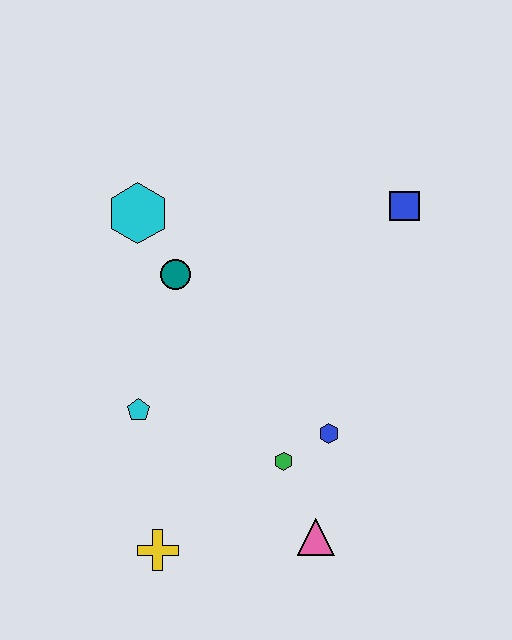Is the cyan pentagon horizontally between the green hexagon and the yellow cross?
No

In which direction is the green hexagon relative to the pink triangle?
The green hexagon is above the pink triangle.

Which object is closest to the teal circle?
The cyan hexagon is closest to the teal circle.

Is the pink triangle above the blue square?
No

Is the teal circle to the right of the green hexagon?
No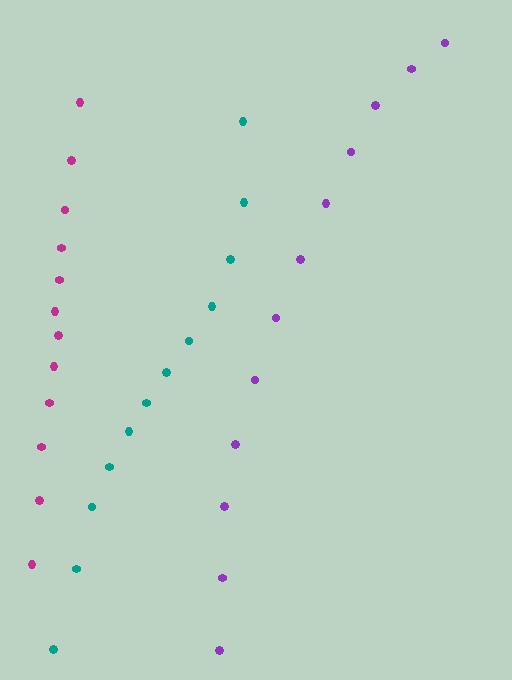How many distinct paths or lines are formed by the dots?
There are 3 distinct paths.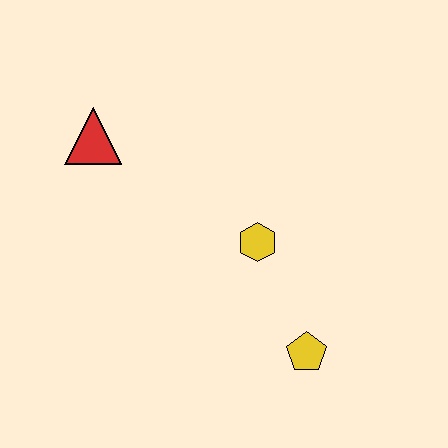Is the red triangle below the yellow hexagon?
No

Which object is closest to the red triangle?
The yellow hexagon is closest to the red triangle.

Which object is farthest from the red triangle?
The yellow pentagon is farthest from the red triangle.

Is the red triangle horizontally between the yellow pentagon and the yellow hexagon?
No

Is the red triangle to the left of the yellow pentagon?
Yes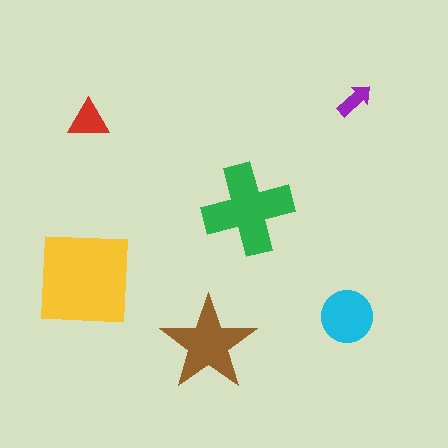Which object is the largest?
The yellow square.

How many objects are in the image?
There are 6 objects in the image.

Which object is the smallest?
The purple arrow.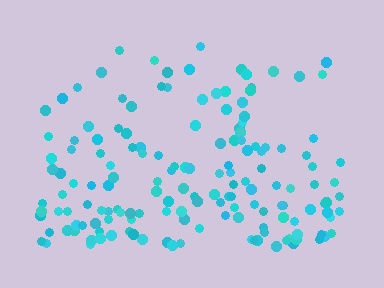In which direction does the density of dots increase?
From top to bottom, with the bottom side densest.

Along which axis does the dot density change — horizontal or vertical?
Vertical.